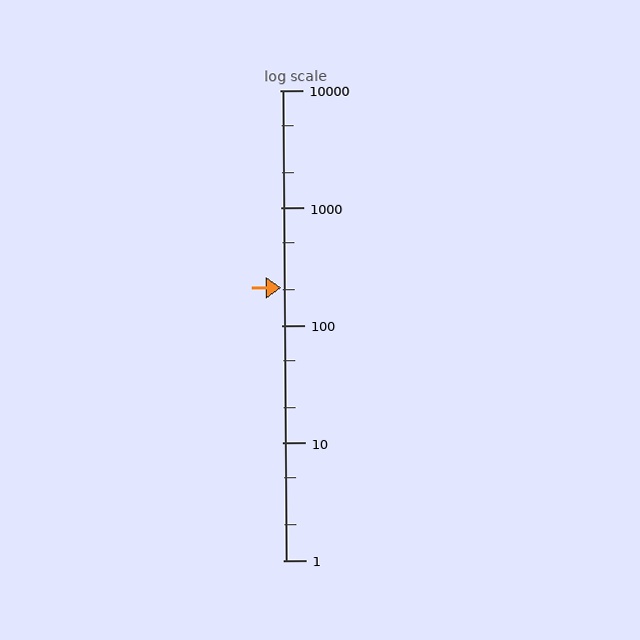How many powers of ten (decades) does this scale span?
The scale spans 4 decades, from 1 to 10000.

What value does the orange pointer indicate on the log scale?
The pointer indicates approximately 210.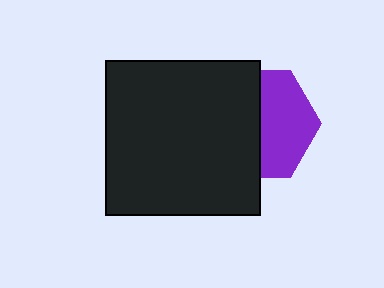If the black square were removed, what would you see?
You would see the complete purple hexagon.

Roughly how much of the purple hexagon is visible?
About half of it is visible (roughly 48%).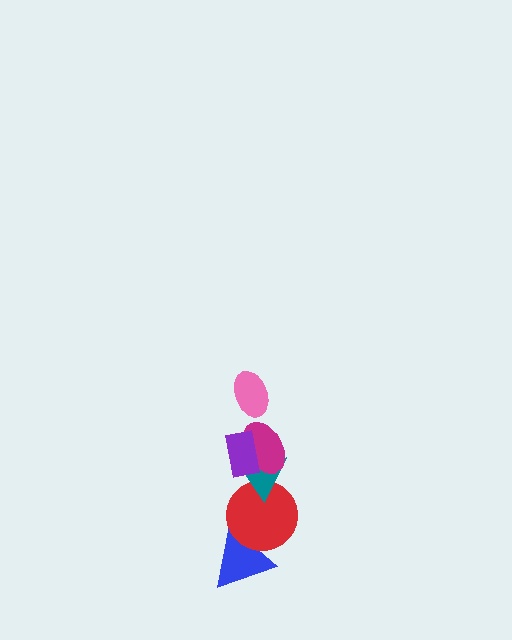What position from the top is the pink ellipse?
The pink ellipse is 1st from the top.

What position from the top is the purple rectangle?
The purple rectangle is 2nd from the top.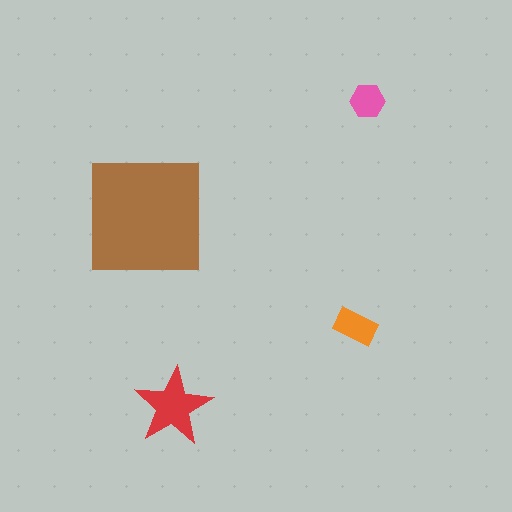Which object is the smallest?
The pink hexagon.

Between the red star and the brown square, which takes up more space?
The brown square.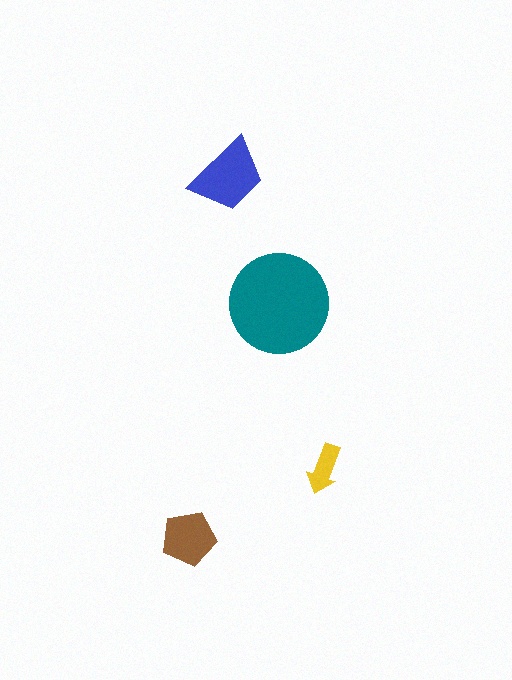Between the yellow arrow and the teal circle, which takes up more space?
The teal circle.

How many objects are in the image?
There are 4 objects in the image.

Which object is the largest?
The teal circle.